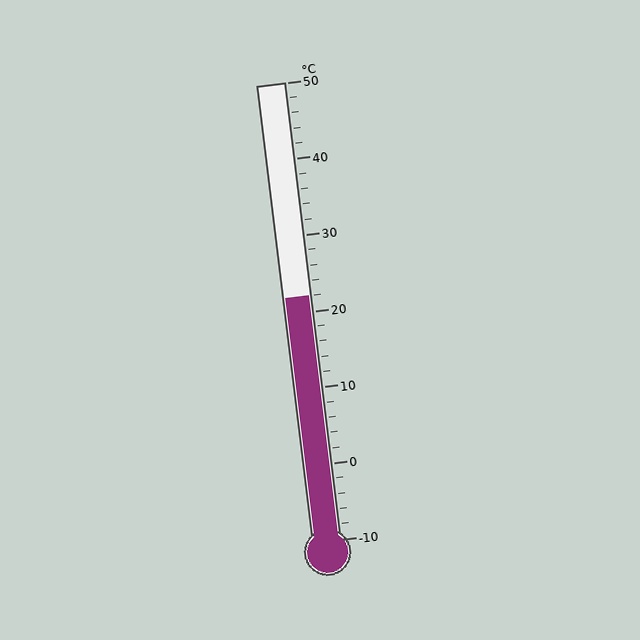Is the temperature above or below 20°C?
The temperature is above 20°C.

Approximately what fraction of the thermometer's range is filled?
The thermometer is filled to approximately 55% of its range.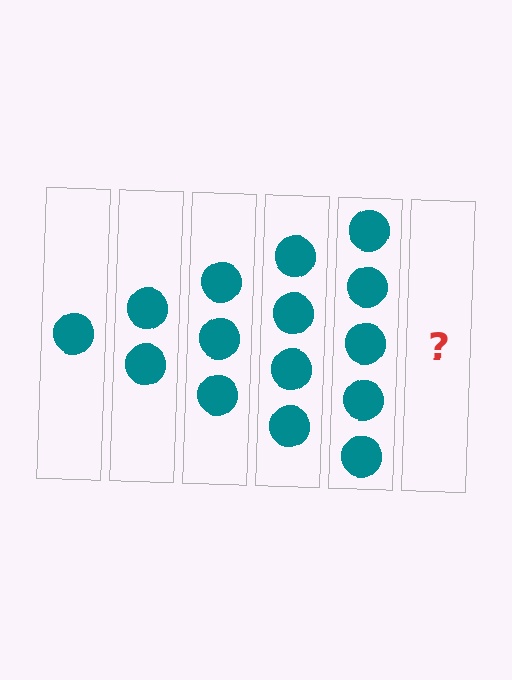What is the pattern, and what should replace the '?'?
The pattern is that each step adds one more circle. The '?' should be 6 circles.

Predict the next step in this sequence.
The next step is 6 circles.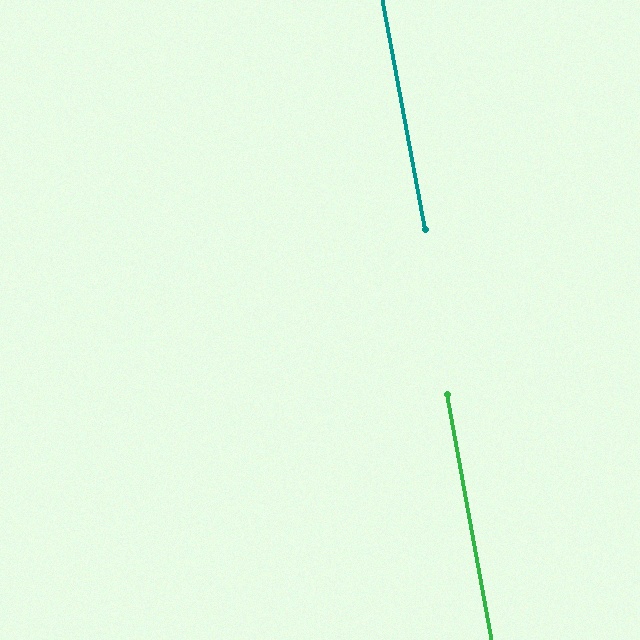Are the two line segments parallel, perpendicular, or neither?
Parallel — their directions differ by only 0.1°.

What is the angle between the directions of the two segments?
Approximately 0 degrees.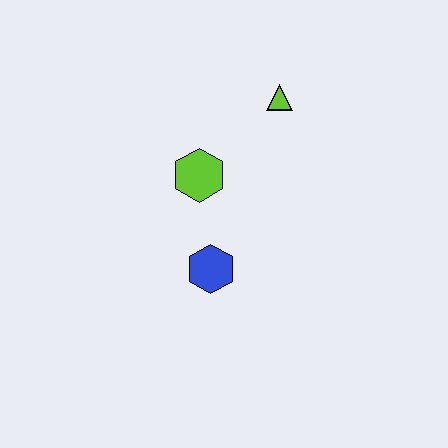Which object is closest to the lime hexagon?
The blue hexagon is closest to the lime hexagon.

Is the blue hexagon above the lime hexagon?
No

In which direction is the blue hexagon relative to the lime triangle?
The blue hexagon is below the lime triangle.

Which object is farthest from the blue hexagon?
The lime triangle is farthest from the blue hexagon.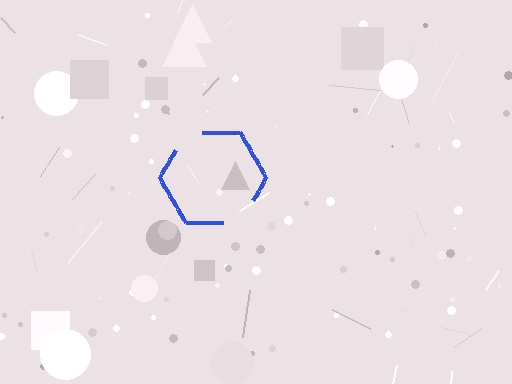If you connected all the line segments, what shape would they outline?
They would outline a hexagon.